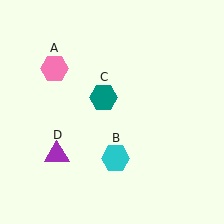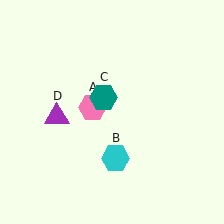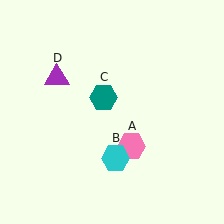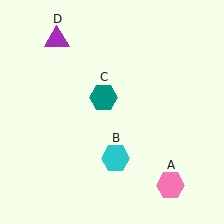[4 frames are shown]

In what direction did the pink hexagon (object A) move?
The pink hexagon (object A) moved down and to the right.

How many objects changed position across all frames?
2 objects changed position: pink hexagon (object A), purple triangle (object D).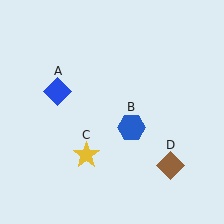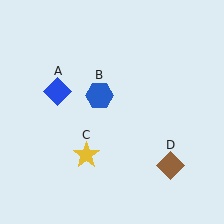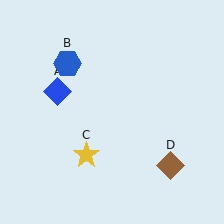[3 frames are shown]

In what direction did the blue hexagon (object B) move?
The blue hexagon (object B) moved up and to the left.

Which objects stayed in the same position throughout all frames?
Blue diamond (object A) and yellow star (object C) and brown diamond (object D) remained stationary.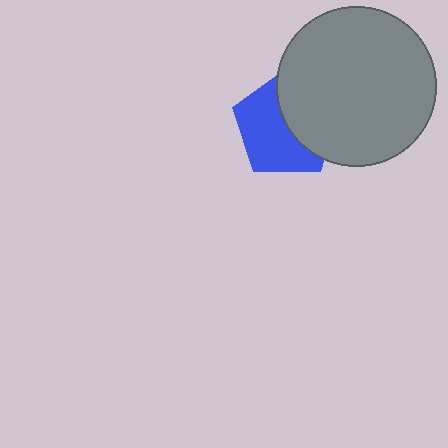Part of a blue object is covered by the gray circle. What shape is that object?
It is a pentagon.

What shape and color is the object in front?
The object in front is a gray circle.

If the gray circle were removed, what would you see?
You would see the complete blue pentagon.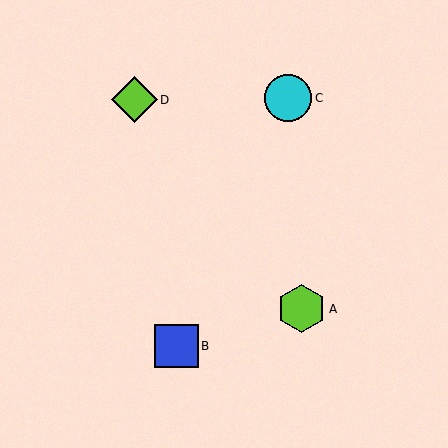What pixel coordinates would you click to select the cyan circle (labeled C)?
Click at (288, 98) to select the cyan circle C.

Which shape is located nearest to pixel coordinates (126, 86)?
The lime diamond (labeled D) at (134, 100) is nearest to that location.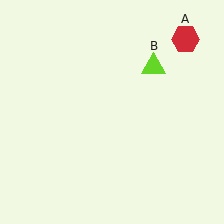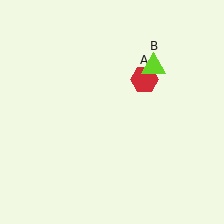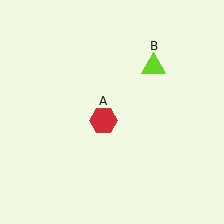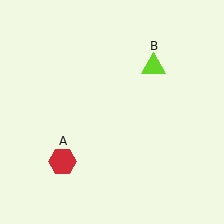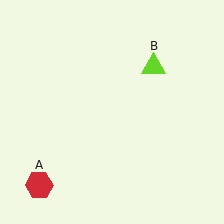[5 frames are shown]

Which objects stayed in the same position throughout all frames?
Lime triangle (object B) remained stationary.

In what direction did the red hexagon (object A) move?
The red hexagon (object A) moved down and to the left.